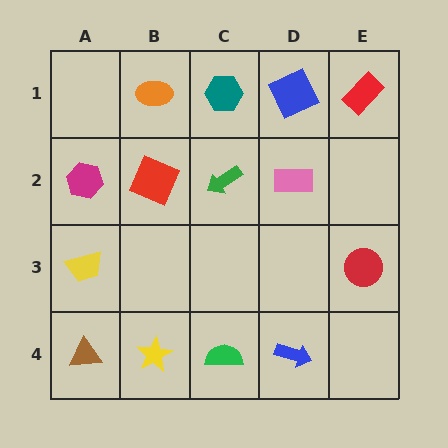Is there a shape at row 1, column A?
No, that cell is empty.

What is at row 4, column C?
A green semicircle.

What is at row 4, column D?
A blue arrow.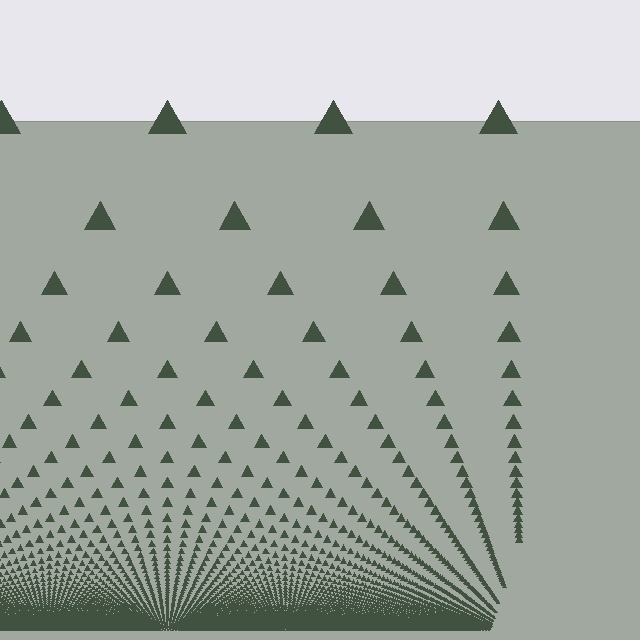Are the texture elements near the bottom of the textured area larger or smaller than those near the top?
Smaller. The gradient is inverted — elements near the bottom are smaller and denser.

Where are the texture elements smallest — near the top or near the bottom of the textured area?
Near the bottom.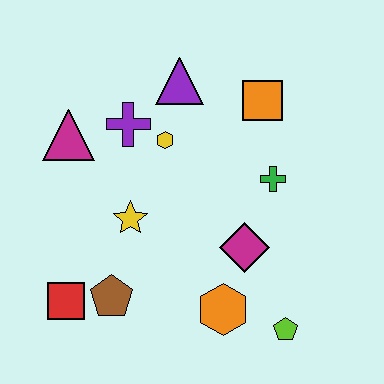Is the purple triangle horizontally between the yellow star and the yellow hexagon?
No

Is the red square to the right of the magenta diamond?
No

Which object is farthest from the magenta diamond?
The magenta triangle is farthest from the magenta diamond.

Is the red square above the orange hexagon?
Yes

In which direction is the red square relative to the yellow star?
The red square is below the yellow star.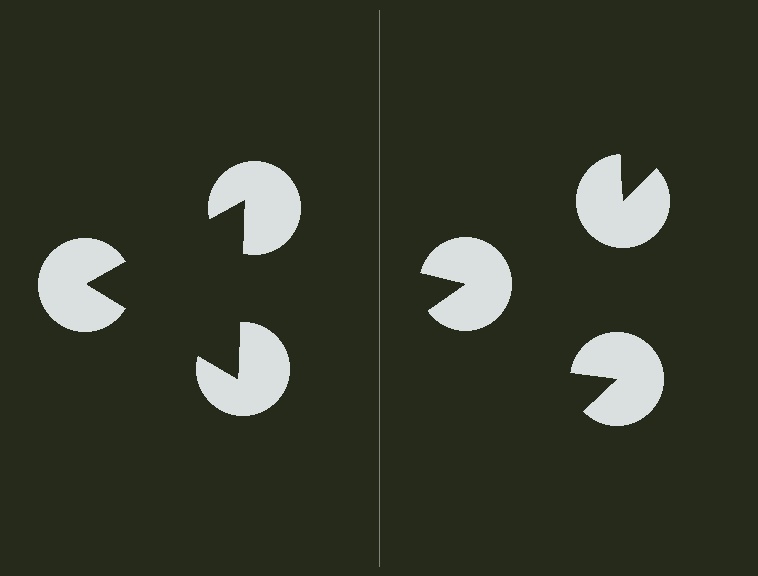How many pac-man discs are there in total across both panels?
6 — 3 on each side.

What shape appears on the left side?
An illusory triangle.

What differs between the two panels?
The pac-man discs are positioned identically on both sides; only the wedge orientations differ. On the left they align to a triangle; on the right they are misaligned.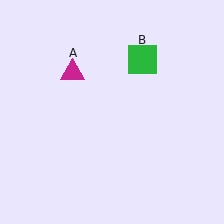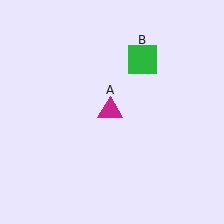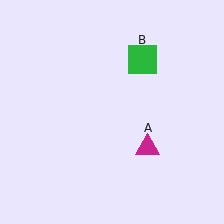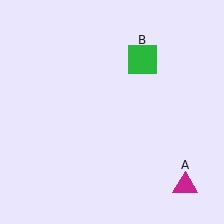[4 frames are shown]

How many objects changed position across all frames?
1 object changed position: magenta triangle (object A).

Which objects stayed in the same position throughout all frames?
Green square (object B) remained stationary.